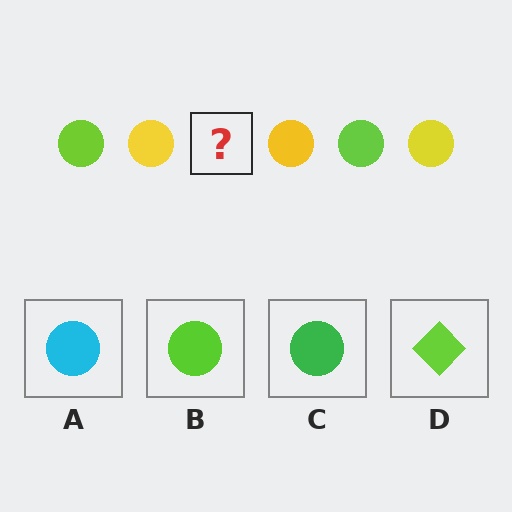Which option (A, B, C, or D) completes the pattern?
B.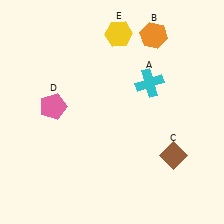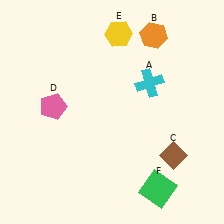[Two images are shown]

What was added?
A green square (F) was added in Image 2.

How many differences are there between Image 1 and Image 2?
There is 1 difference between the two images.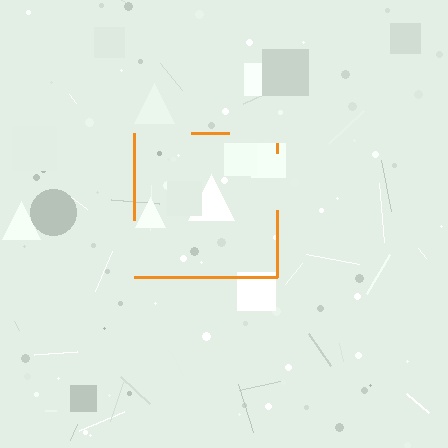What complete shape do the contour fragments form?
The contour fragments form a square.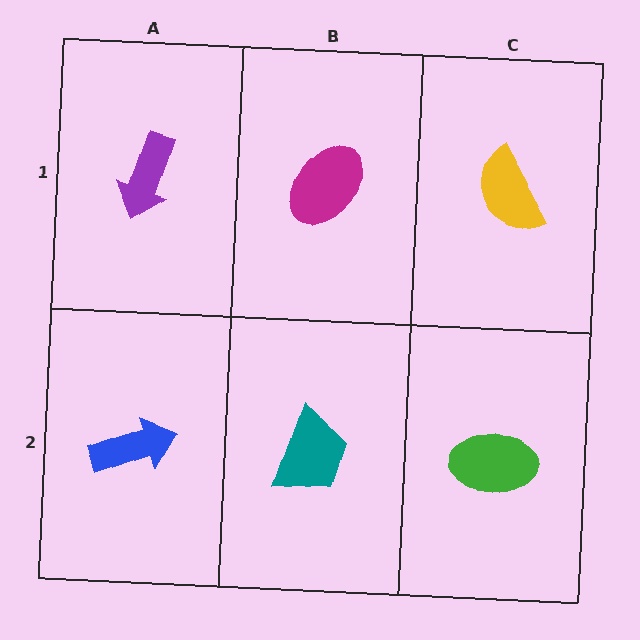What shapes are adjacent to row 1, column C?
A green ellipse (row 2, column C), a magenta ellipse (row 1, column B).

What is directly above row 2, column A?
A purple arrow.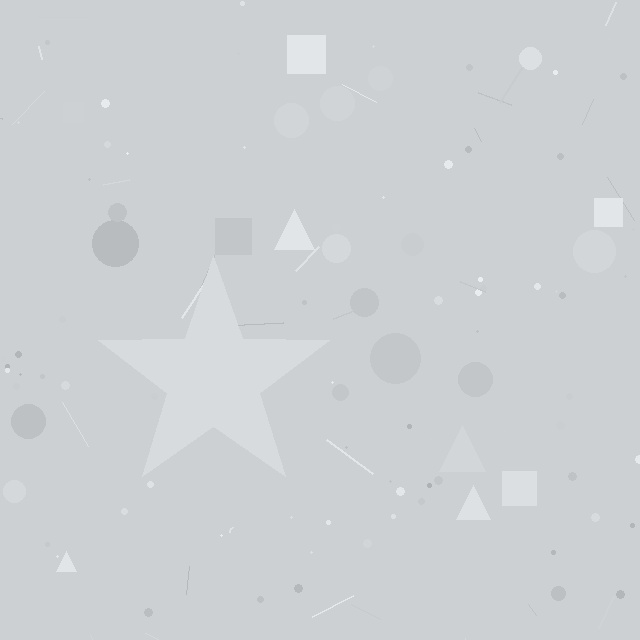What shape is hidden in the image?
A star is hidden in the image.